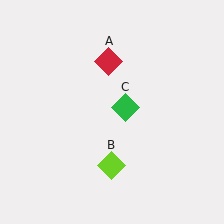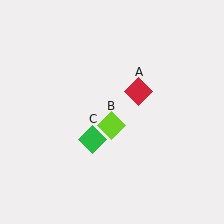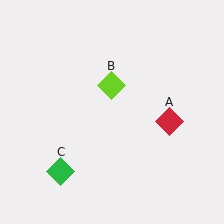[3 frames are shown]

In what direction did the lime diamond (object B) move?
The lime diamond (object B) moved up.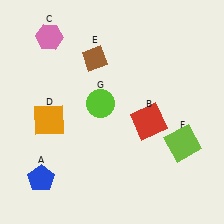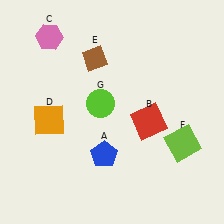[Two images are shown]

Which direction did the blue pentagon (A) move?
The blue pentagon (A) moved right.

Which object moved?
The blue pentagon (A) moved right.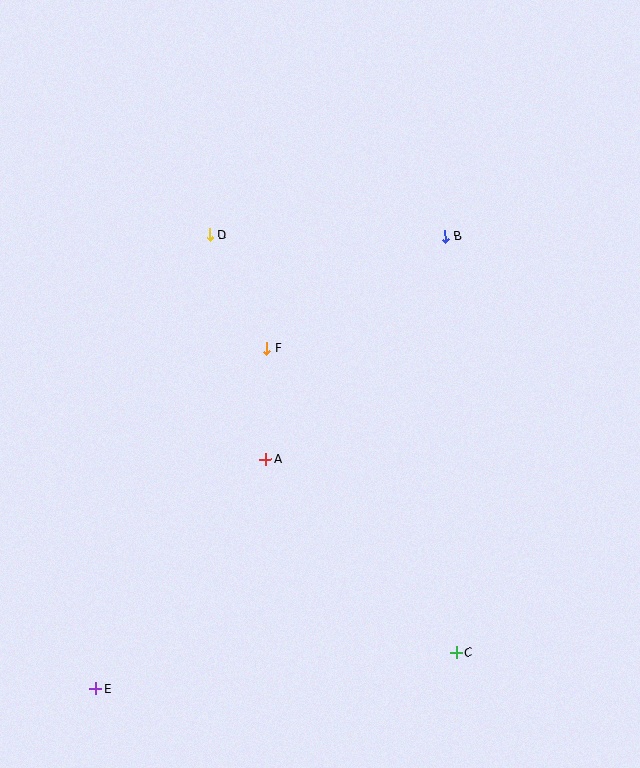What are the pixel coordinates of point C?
Point C is at (456, 653).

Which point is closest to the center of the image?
Point F at (266, 348) is closest to the center.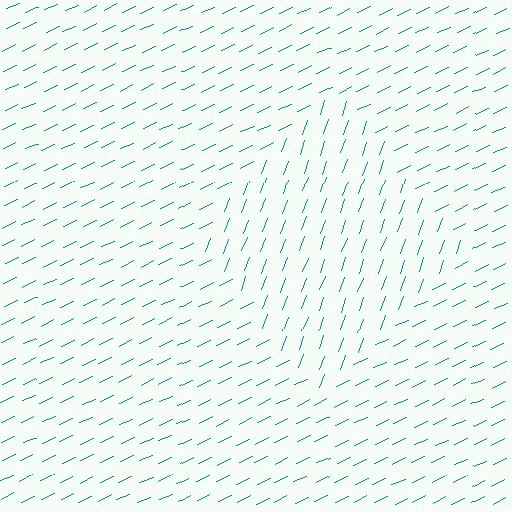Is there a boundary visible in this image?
Yes, there is a texture boundary formed by a change in line orientation.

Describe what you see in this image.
The image is filled with small teal line segments. A diamond region in the image has lines oriented differently from the surrounding lines, creating a visible texture boundary.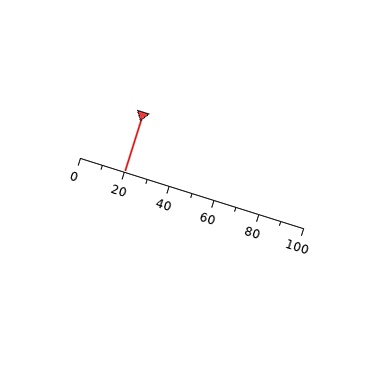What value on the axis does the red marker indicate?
The marker indicates approximately 20.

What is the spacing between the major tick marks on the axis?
The major ticks are spaced 20 apart.